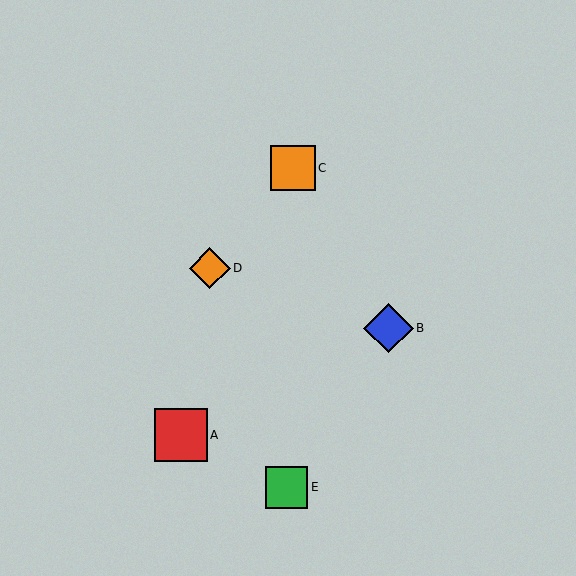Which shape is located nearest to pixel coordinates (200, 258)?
The orange diamond (labeled D) at (210, 268) is nearest to that location.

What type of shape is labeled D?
Shape D is an orange diamond.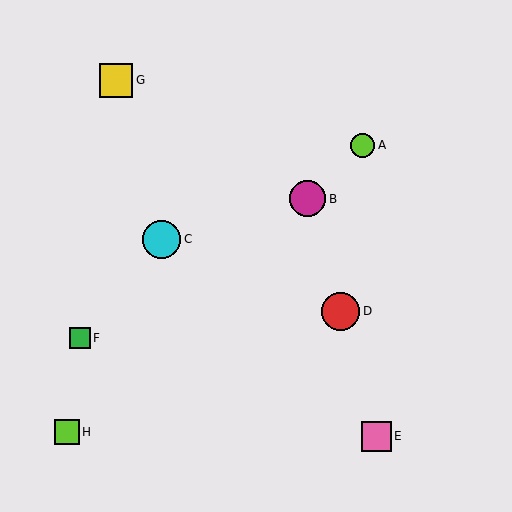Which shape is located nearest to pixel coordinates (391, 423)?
The pink square (labeled E) at (377, 436) is nearest to that location.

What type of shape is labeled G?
Shape G is a yellow square.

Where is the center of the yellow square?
The center of the yellow square is at (116, 80).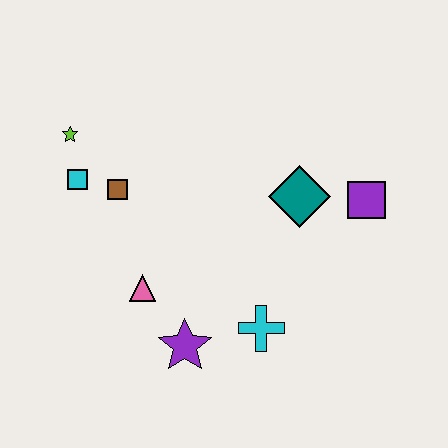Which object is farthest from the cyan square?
The purple square is farthest from the cyan square.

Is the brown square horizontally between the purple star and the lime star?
Yes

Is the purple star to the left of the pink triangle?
No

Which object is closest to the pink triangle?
The purple star is closest to the pink triangle.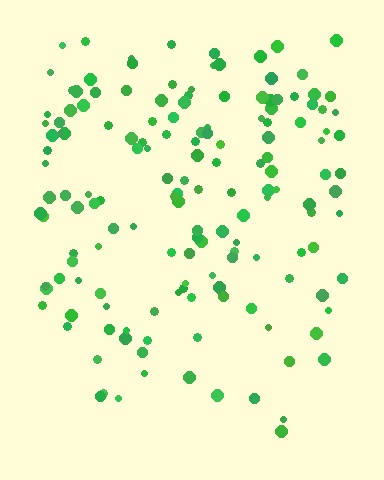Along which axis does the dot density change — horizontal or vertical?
Vertical.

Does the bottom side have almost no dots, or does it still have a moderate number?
Still a moderate number, just noticeably fewer than the top.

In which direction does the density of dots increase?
From bottom to top, with the top side densest.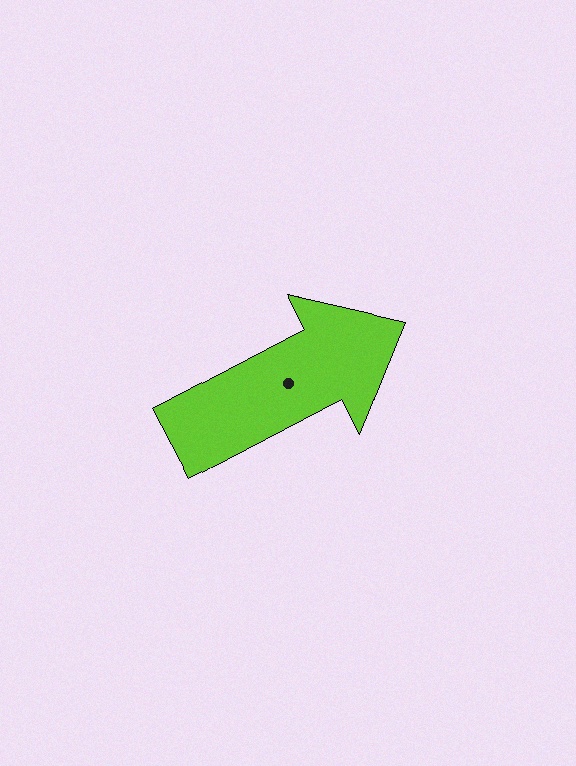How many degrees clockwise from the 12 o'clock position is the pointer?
Approximately 62 degrees.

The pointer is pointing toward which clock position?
Roughly 2 o'clock.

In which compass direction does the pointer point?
Northeast.